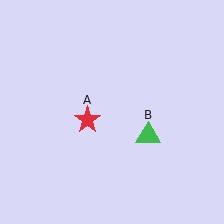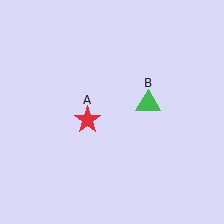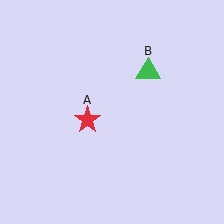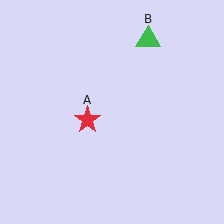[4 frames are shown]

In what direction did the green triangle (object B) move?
The green triangle (object B) moved up.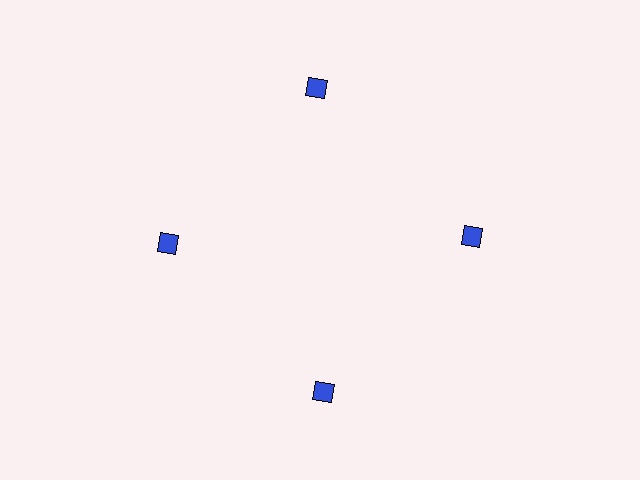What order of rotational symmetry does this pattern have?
This pattern has 4-fold rotational symmetry.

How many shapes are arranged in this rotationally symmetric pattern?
There are 4 shapes, arranged in 4 groups of 1.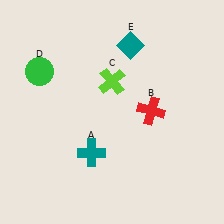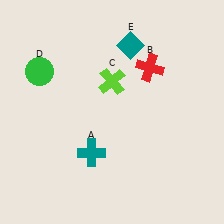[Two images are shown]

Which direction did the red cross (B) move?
The red cross (B) moved up.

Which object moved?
The red cross (B) moved up.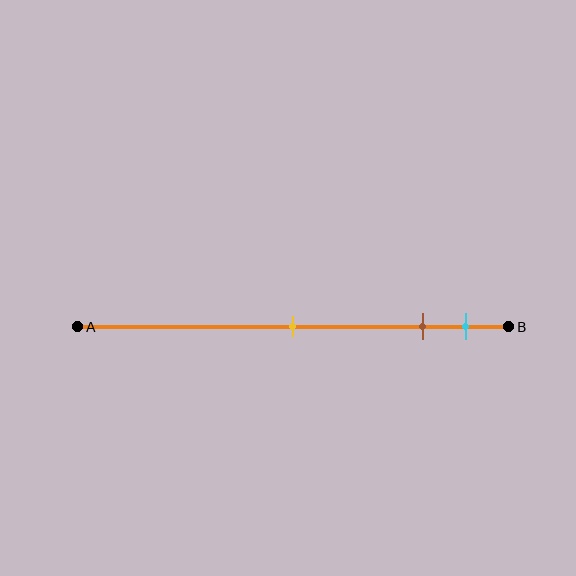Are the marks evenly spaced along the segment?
No, the marks are not evenly spaced.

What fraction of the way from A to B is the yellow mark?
The yellow mark is approximately 50% (0.5) of the way from A to B.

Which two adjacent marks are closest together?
The brown and cyan marks are the closest adjacent pair.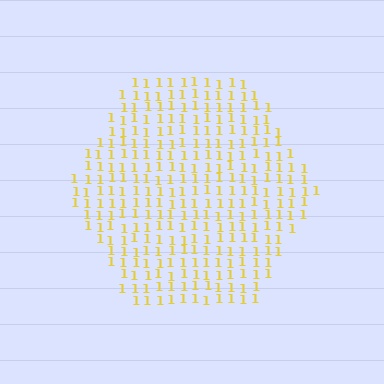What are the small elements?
The small elements are digit 1's.